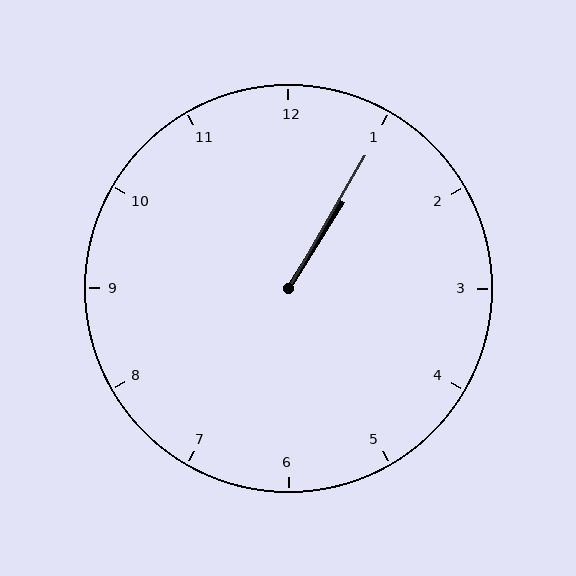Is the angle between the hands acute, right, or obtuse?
It is acute.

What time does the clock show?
1:05.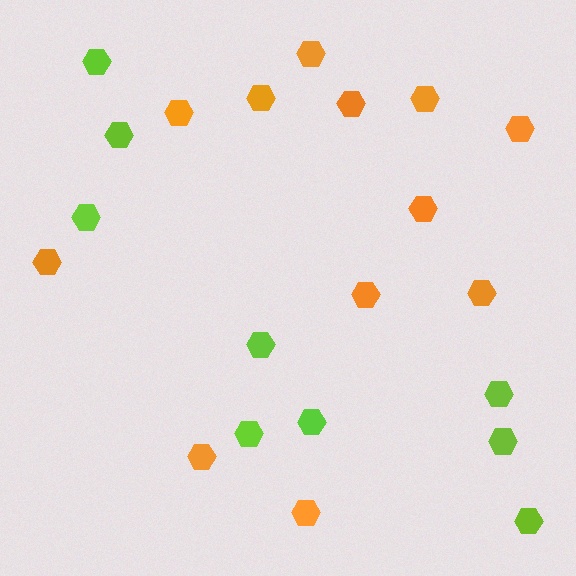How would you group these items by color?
There are 2 groups: one group of orange hexagons (12) and one group of lime hexagons (9).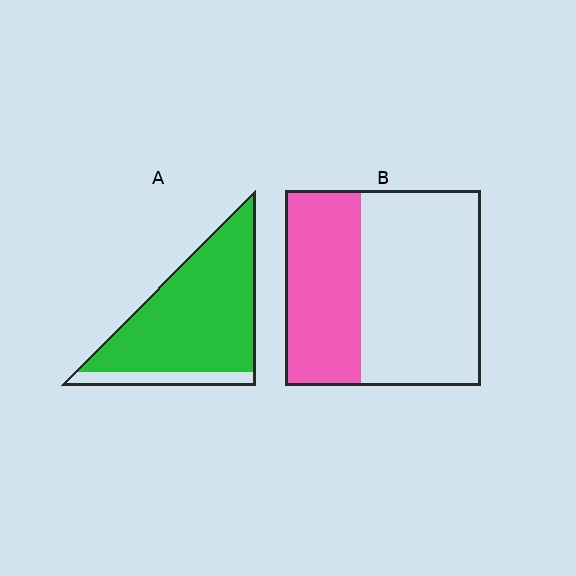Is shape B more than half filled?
No.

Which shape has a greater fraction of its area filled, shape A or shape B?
Shape A.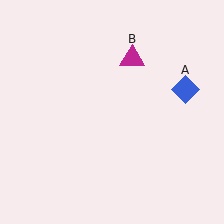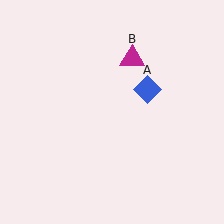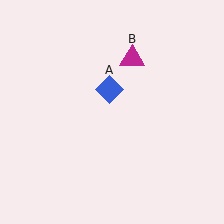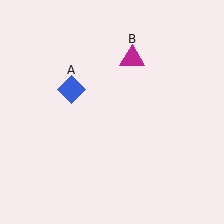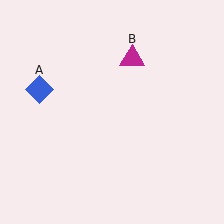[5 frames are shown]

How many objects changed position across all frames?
1 object changed position: blue diamond (object A).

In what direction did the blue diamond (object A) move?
The blue diamond (object A) moved left.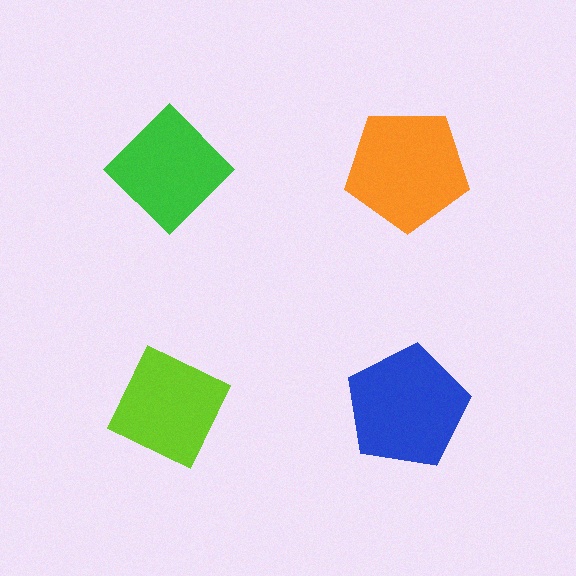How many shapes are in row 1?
2 shapes.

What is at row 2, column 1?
A lime diamond.